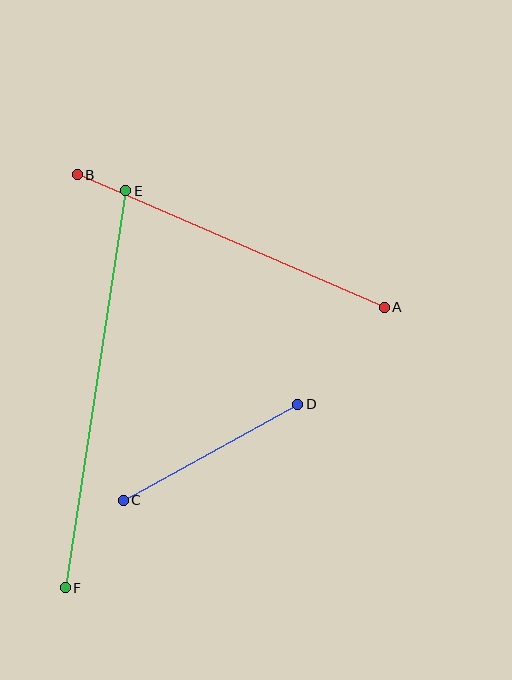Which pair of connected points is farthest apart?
Points E and F are farthest apart.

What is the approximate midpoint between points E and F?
The midpoint is at approximately (95, 389) pixels.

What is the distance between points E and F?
The distance is approximately 402 pixels.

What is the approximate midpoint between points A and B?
The midpoint is at approximately (231, 241) pixels.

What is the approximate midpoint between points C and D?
The midpoint is at approximately (211, 452) pixels.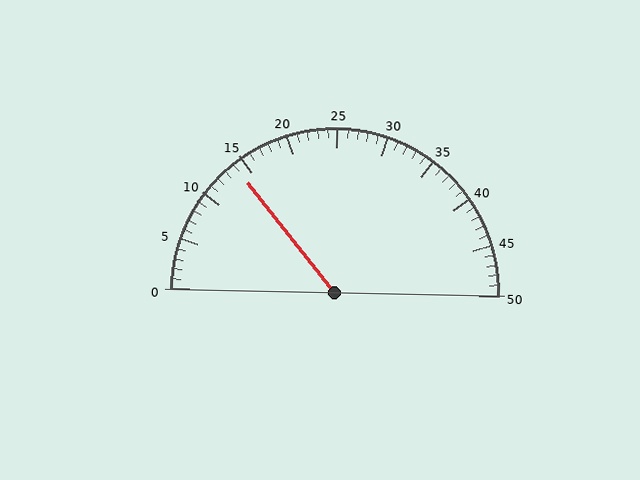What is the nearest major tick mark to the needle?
The nearest major tick mark is 15.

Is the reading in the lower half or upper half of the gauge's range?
The reading is in the lower half of the range (0 to 50).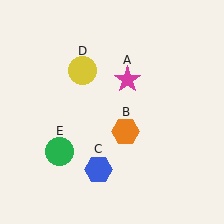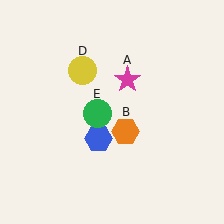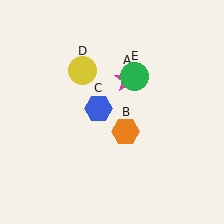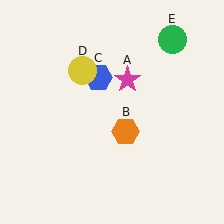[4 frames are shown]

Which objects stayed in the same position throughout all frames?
Magenta star (object A) and orange hexagon (object B) and yellow circle (object D) remained stationary.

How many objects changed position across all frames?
2 objects changed position: blue hexagon (object C), green circle (object E).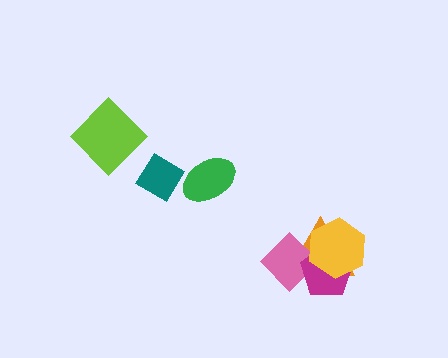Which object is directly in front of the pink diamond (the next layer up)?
The magenta pentagon is directly in front of the pink diamond.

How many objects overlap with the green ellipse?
0 objects overlap with the green ellipse.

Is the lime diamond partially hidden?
No, no other shape covers it.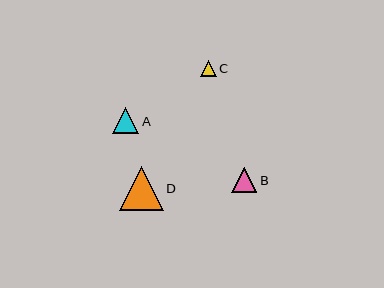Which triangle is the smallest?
Triangle C is the smallest with a size of approximately 16 pixels.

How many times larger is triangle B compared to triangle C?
Triangle B is approximately 1.6 times the size of triangle C.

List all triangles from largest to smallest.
From largest to smallest: D, A, B, C.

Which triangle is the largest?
Triangle D is the largest with a size of approximately 44 pixels.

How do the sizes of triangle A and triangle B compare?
Triangle A and triangle B are approximately the same size.